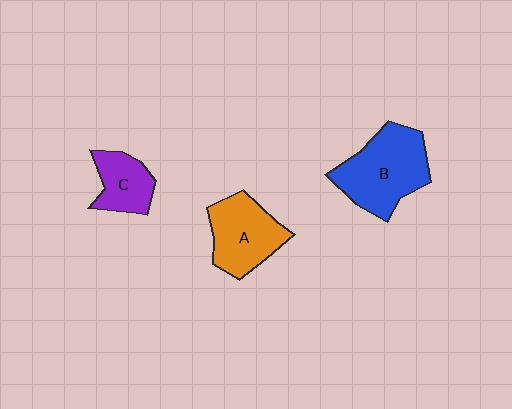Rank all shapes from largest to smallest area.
From largest to smallest: B (blue), A (orange), C (purple).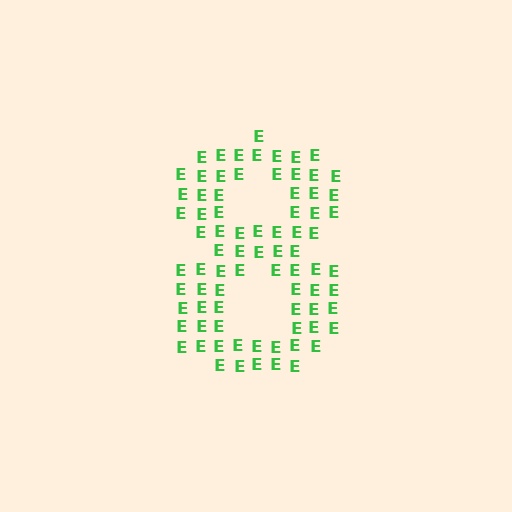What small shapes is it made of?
It is made of small letter E's.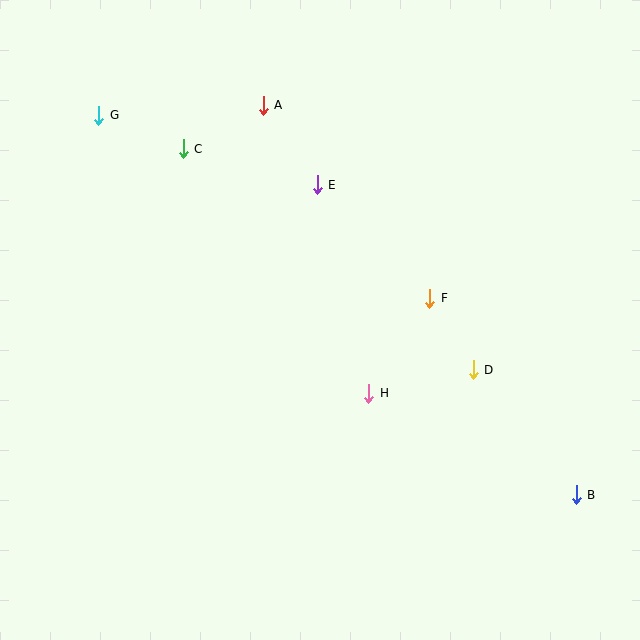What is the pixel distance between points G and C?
The distance between G and C is 91 pixels.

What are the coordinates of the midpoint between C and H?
The midpoint between C and H is at (276, 271).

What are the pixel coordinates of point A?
Point A is at (263, 105).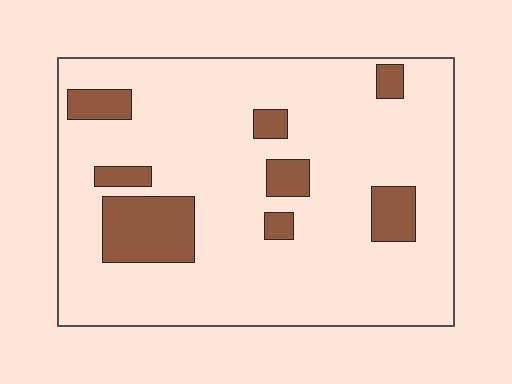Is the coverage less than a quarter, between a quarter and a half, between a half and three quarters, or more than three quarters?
Less than a quarter.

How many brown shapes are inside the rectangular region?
8.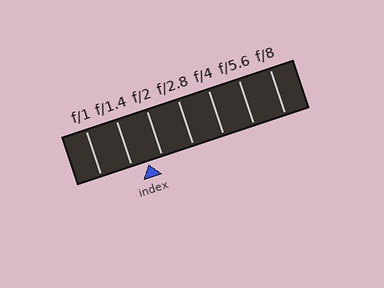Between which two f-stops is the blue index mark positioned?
The index mark is between f/1.4 and f/2.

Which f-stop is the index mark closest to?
The index mark is closest to f/2.